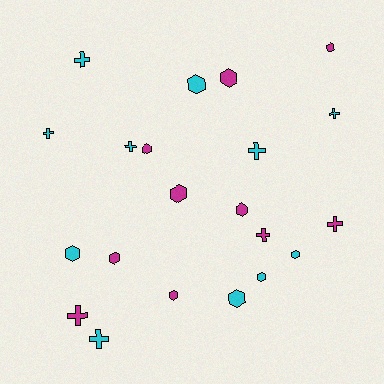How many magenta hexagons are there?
There are 7 magenta hexagons.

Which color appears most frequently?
Cyan, with 11 objects.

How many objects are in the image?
There are 21 objects.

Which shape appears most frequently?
Hexagon, with 12 objects.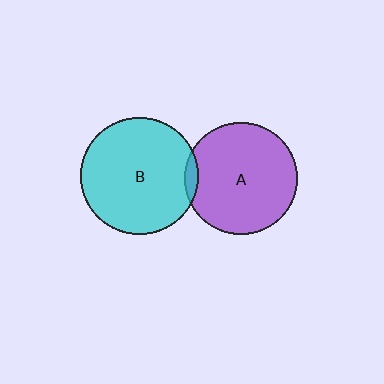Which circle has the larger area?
Circle B (cyan).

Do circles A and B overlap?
Yes.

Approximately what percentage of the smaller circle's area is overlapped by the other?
Approximately 5%.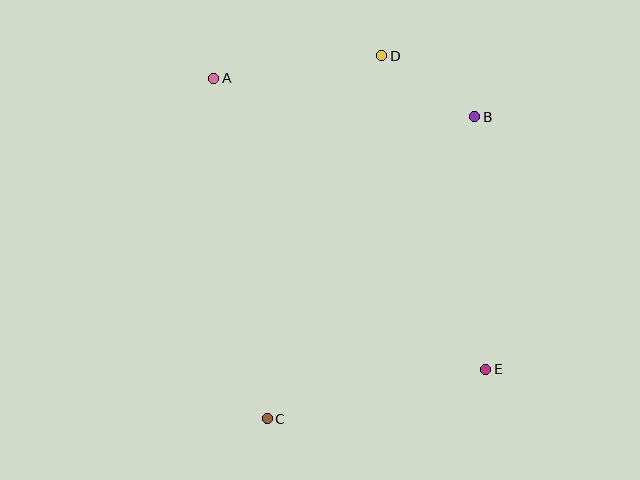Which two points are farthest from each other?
Points A and E are farthest from each other.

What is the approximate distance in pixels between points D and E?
The distance between D and E is approximately 330 pixels.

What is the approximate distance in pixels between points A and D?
The distance between A and D is approximately 170 pixels.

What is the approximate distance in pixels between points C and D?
The distance between C and D is approximately 380 pixels.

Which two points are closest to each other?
Points B and D are closest to each other.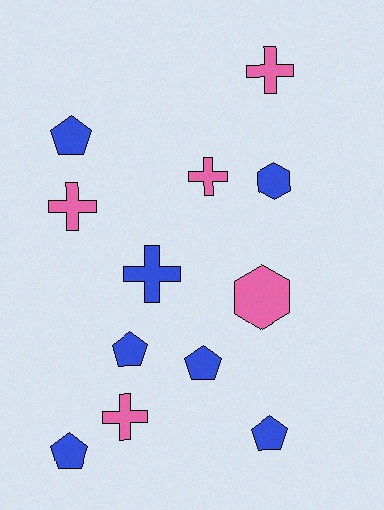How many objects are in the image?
There are 12 objects.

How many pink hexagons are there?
There is 1 pink hexagon.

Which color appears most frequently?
Blue, with 7 objects.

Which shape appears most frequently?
Cross, with 5 objects.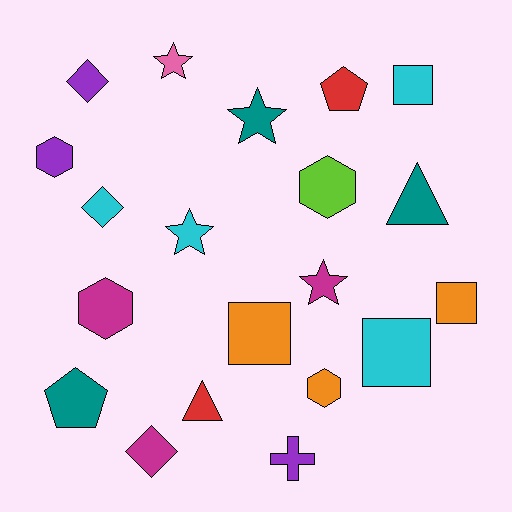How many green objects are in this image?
There are no green objects.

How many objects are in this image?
There are 20 objects.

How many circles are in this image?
There are no circles.